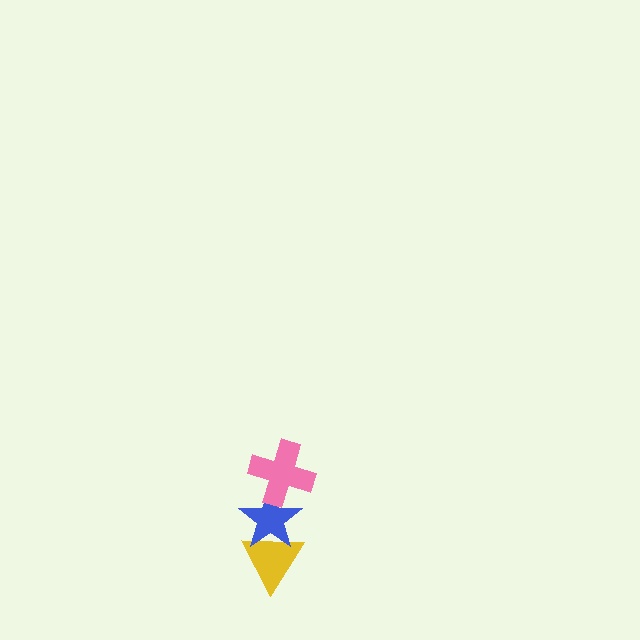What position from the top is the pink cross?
The pink cross is 1st from the top.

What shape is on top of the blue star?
The pink cross is on top of the blue star.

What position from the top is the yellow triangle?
The yellow triangle is 3rd from the top.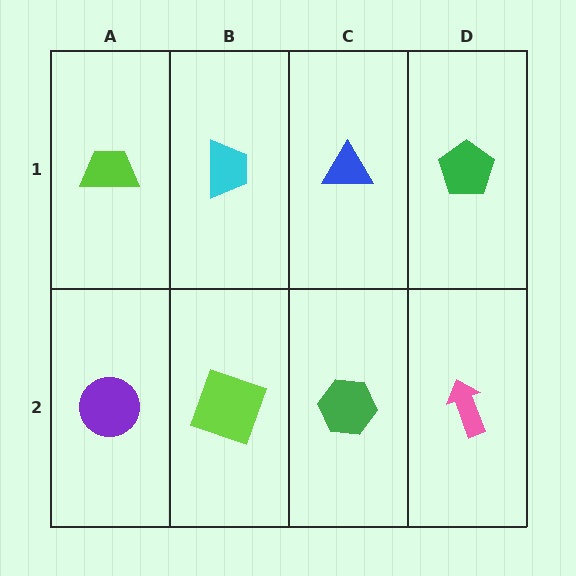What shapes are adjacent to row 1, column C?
A green hexagon (row 2, column C), a cyan trapezoid (row 1, column B), a green pentagon (row 1, column D).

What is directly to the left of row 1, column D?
A blue triangle.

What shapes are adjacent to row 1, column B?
A lime square (row 2, column B), a lime trapezoid (row 1, column A), a blue triangle (row 1, column C).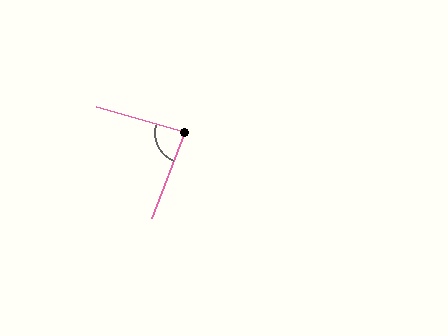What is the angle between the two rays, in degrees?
Approximately 84 degrees.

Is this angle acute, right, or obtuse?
It is acute.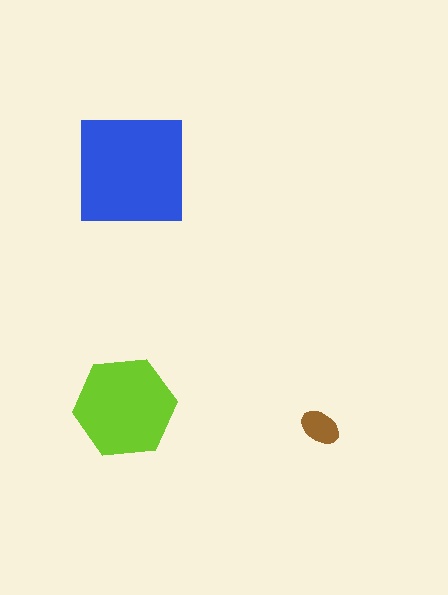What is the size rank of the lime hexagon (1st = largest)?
2nd.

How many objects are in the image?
There are 3 objects in the image.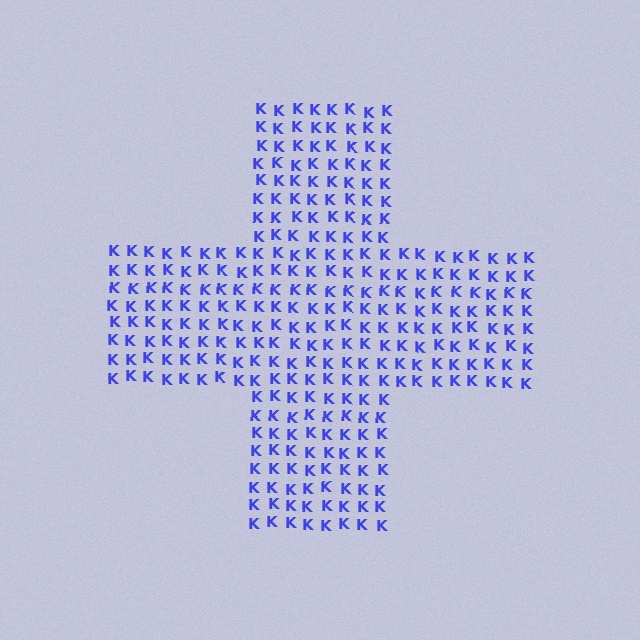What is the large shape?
The large shape is a cross.